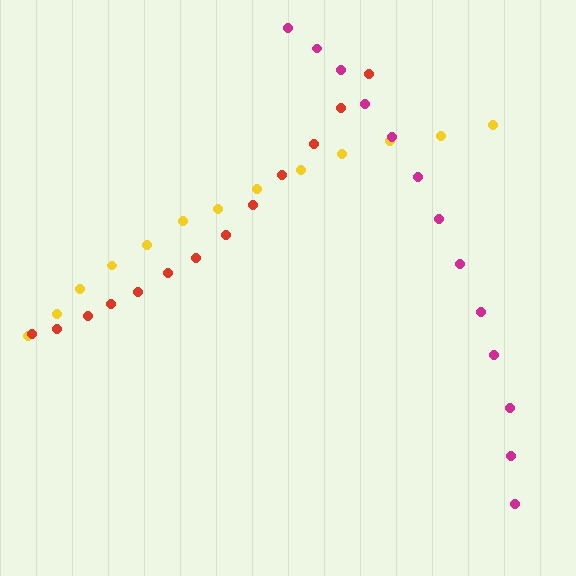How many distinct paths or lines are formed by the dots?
There are 3 distinct paths.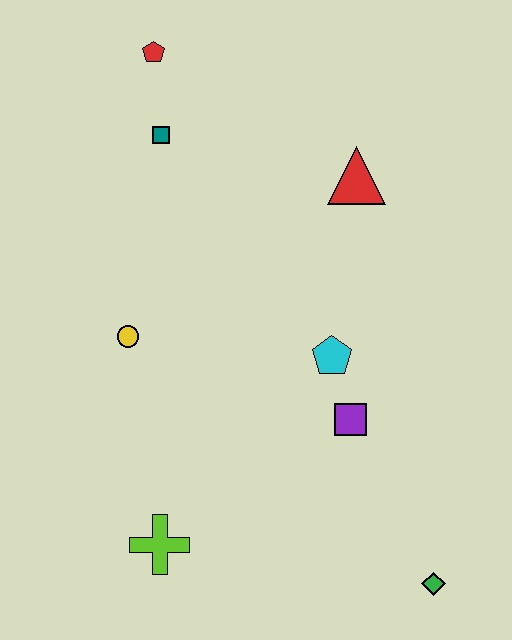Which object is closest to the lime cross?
The yellow circle is closest to the lime cross.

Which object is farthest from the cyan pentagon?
The red pentagon is farthest from the cyan pentagon.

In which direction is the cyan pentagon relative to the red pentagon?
The cyan pentagon is below the red pentagon.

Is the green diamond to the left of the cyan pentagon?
No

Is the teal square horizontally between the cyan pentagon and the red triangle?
No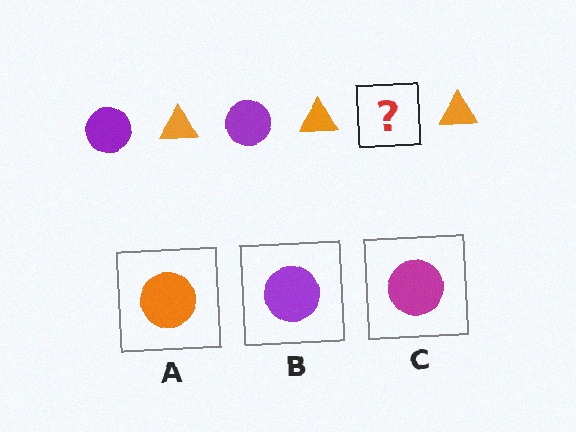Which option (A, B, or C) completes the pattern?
B.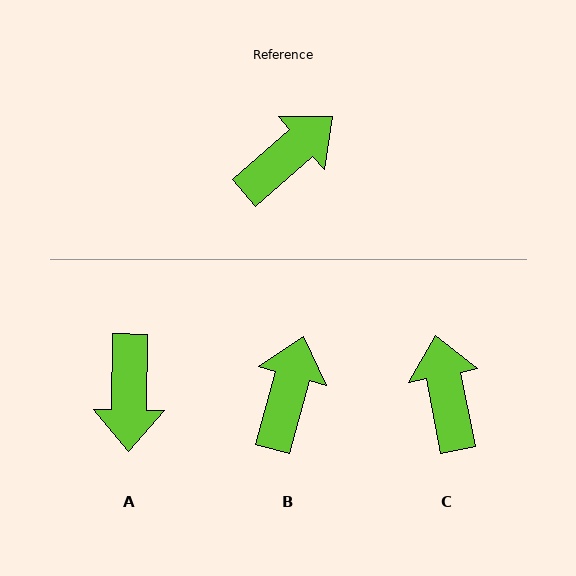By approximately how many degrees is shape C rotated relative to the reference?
Approximately 61 degrees counter-clockwise.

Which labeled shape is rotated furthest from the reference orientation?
A, about 132 degrees away.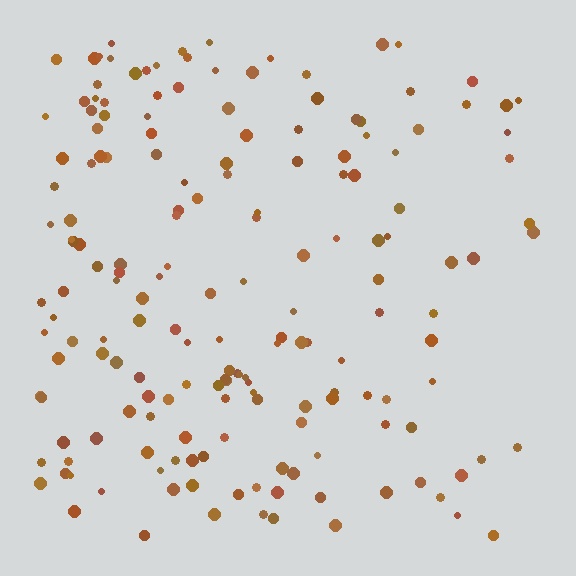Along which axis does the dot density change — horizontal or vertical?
Horizontal.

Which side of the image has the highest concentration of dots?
The left.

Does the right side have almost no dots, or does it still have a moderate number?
Still a moderate number, just noticeably fewer than the left.